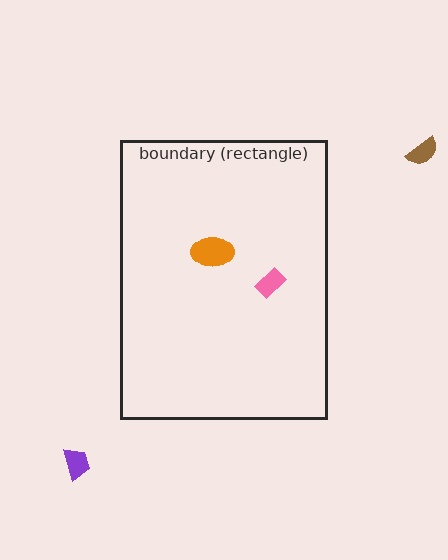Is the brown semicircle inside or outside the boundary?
Outside.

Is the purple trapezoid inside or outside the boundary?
Outside.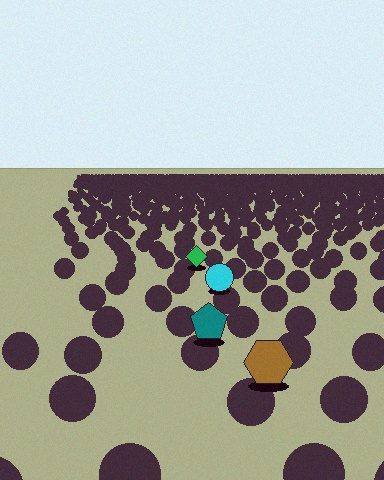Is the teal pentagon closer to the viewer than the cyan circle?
Yes. The teal pentagon is closer — you can tell from the texture gradient: the ground texture is coarser near it.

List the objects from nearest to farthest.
From nearest to farthest: the brown hexagon, the teal pentagon, the cyan circle, the green diamond.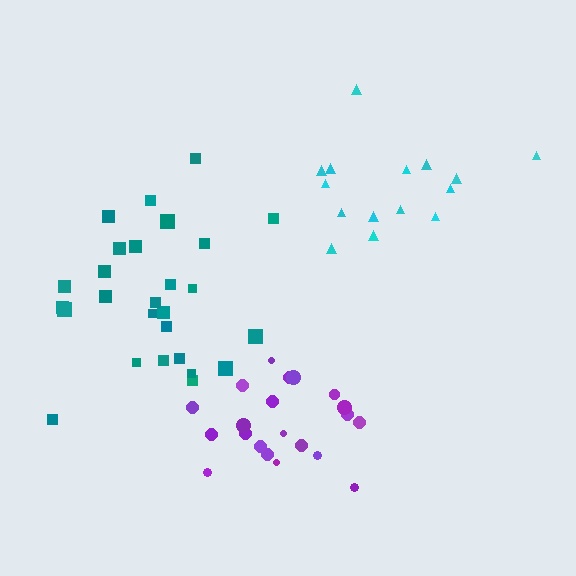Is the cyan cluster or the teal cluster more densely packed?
Cyan.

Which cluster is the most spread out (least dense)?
Purple.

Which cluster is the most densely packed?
Cyan.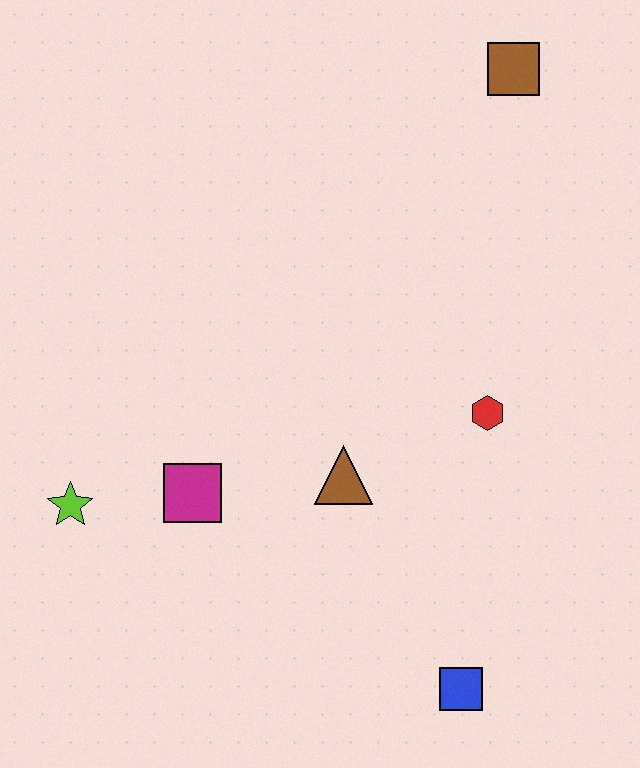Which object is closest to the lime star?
The magenta square is closest to the lime star.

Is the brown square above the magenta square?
Yes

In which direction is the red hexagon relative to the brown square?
The red hexagon is below the brown square.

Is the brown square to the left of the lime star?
No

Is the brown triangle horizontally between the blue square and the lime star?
Yes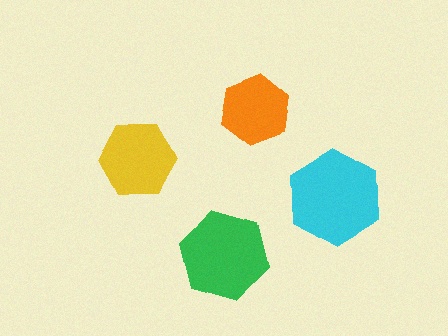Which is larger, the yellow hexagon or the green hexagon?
The green one.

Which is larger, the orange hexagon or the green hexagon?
The green one.